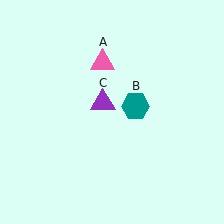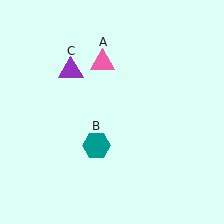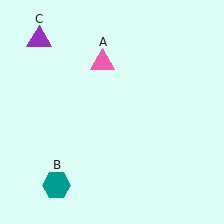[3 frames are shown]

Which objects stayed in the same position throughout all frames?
Pink triangle (object A) remained stationary.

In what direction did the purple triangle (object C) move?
The purple triangle (object C) moved up and to the left.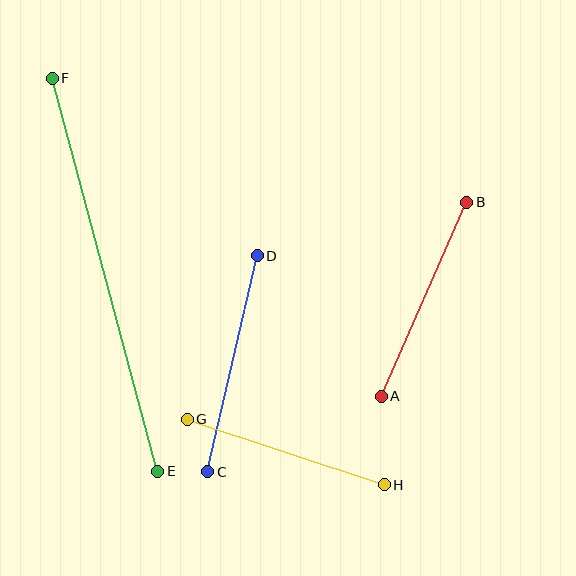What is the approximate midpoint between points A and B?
The midpoint is at approximately (424, 299) pixels.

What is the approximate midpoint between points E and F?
The midpoint is at approximately (105, 275) pixels.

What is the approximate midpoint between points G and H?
The midpoint is at approximately (286, 452) pixels.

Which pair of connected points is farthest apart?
Points E and F are farthest apart.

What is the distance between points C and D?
The distance is approximately 222 pixels.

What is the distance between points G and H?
The distance is approximately 208 pixels.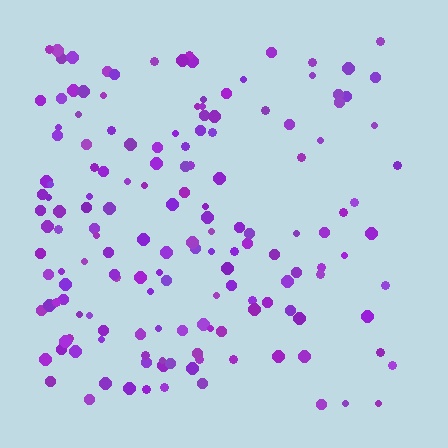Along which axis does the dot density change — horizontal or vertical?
Horizontal.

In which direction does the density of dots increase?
From right to left, with the left side densest.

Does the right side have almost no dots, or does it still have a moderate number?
Still a moderate number, just noticeably fewer than the left.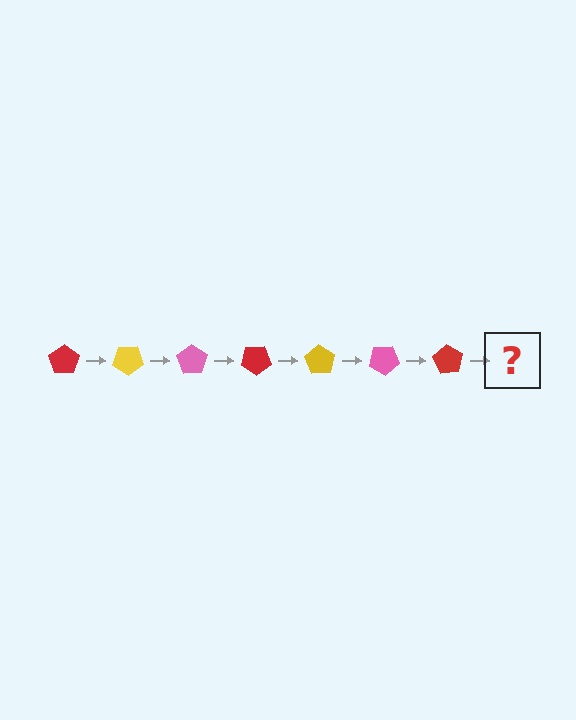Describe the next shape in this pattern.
It should be a yellow pentagon, rotated 245 degrees from the start.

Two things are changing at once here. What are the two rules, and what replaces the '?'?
The two rules are that it rotates 35 degrees each step and the color cycles through red, yellow, and pink. The '?' should be a yellow pentagon, rotated 245 degrees from the start.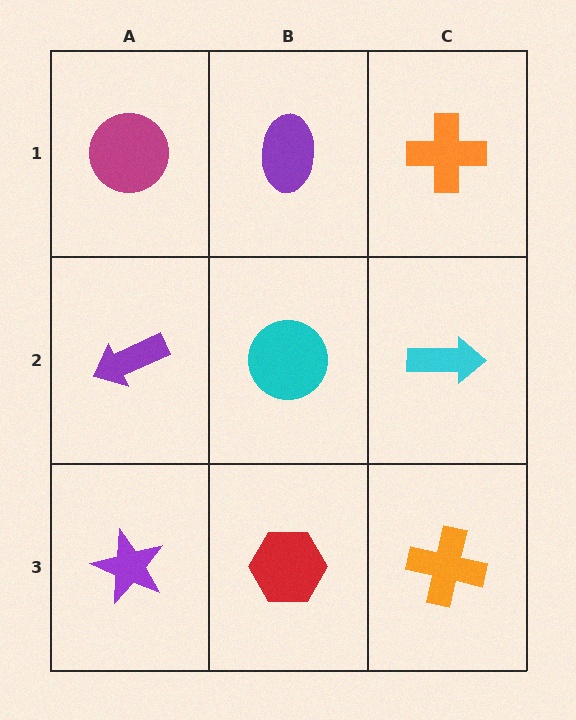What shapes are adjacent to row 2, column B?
A purple ellipse (row 1, column B), a red hexagon (row 3, column B), a purple arrow (row 2, column A), a cyan arrow (row 2, column C).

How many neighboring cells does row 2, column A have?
3.